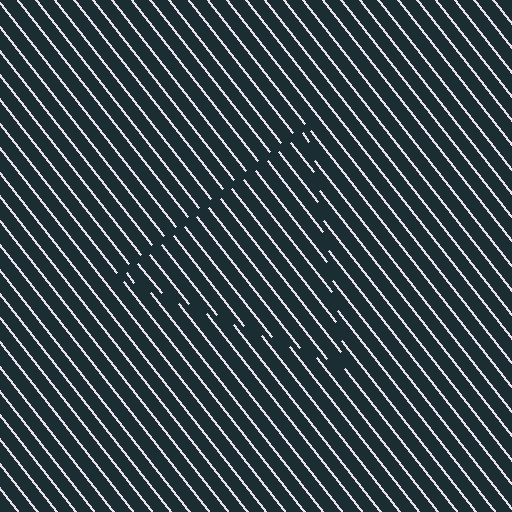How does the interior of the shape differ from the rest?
The interior of the shape contains the same grating, shifted by half a period — the contour is defined by the phase discontinuity where line-ends from the inner and outer gratings abut.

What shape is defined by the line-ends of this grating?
An illusory triangle. The interior of the shape contains the same grating, shifted by half a period — the contour is defined by the phase discontinuity where line-ends from the inner and outer gratings abut.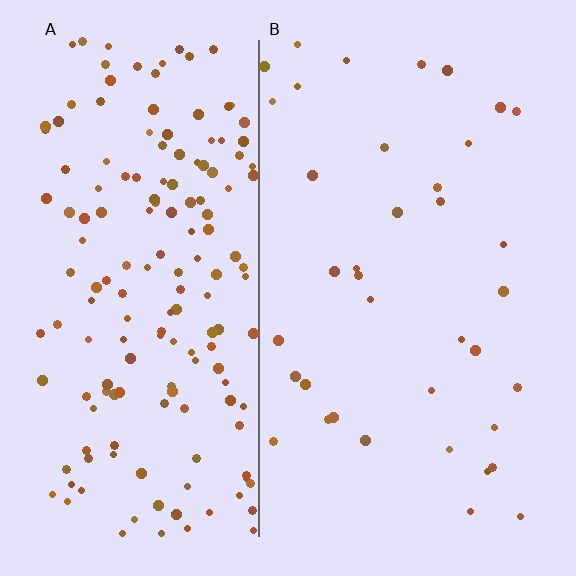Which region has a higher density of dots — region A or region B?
A (the left).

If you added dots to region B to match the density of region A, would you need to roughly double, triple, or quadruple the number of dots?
Approximately quadruple.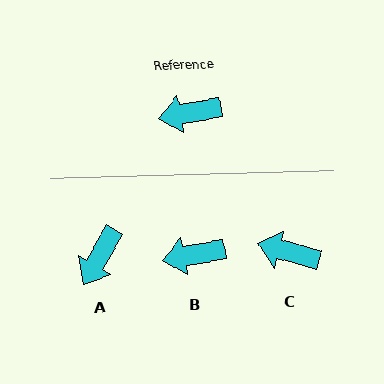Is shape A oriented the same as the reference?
No, it is off by about 51 degrees.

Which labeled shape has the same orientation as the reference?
B.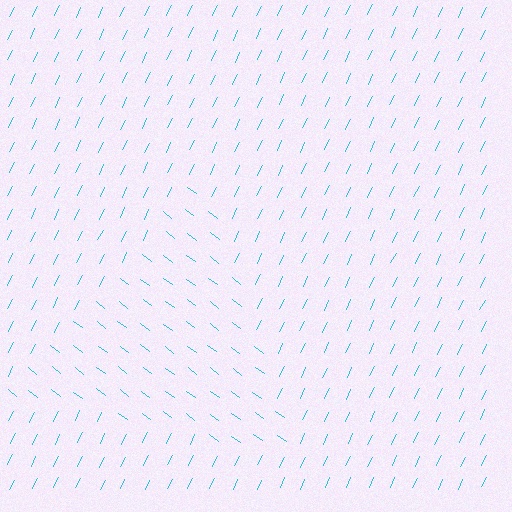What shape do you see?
I see a triangle.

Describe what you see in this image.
The image is filled with small cyan line segments. A triangle region in the image has lines oriented differently from the surrounding lines, creating a visible texture boundary.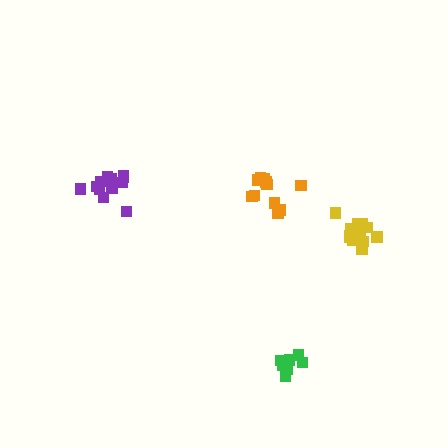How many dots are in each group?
Group 1: 9 dots, Group 2: 15 dots, Group 3: 11 dots, Group 4: 15 dots (50 total).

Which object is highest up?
The purple cluster is topmost.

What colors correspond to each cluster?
The clusters are colored: green, purple, orange, yellow.